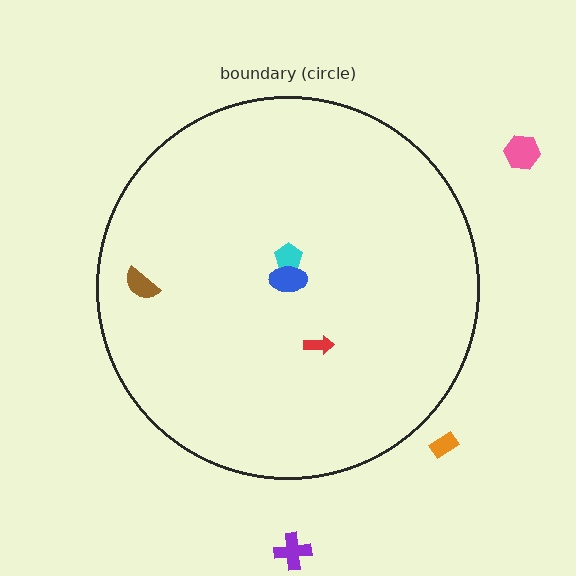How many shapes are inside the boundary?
4 inside, 3 outside.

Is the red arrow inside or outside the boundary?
Inside.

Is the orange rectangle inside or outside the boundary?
Outside.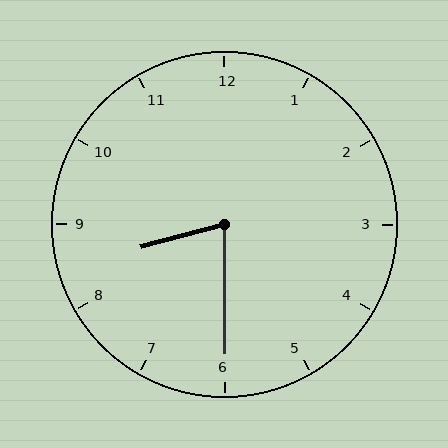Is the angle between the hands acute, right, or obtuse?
It is acute.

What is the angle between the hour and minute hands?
Approximately 75 degrees.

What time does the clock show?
8:30.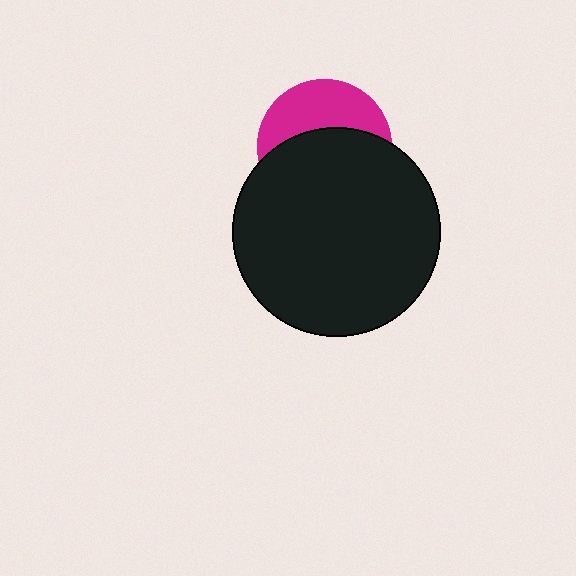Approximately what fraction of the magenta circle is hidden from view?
Roughly 60% of the magenta circle is hidden behind the black circle.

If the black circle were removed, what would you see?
You would see the complete magenta circle.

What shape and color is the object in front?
The object in front is a black circle.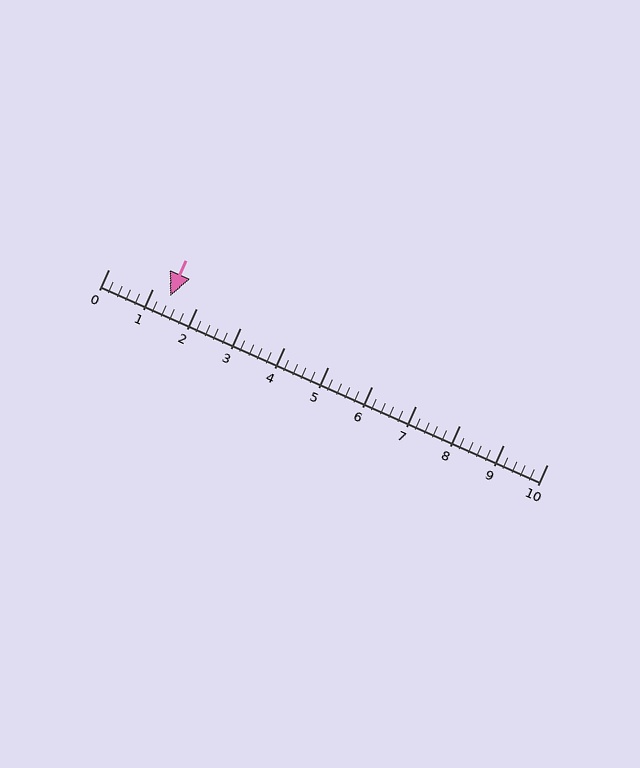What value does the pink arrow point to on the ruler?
The pink arrow points to approximately 1.4.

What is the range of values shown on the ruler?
The ruler shows values from 0 to 10.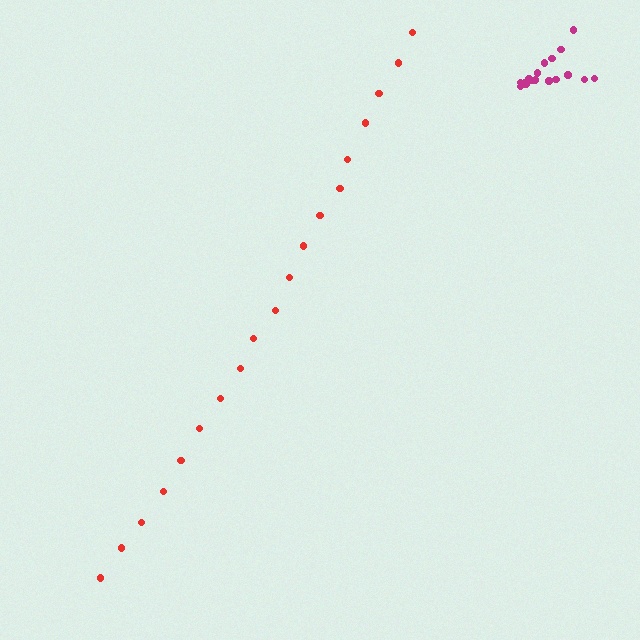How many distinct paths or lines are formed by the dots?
There are 2 distinct paths.